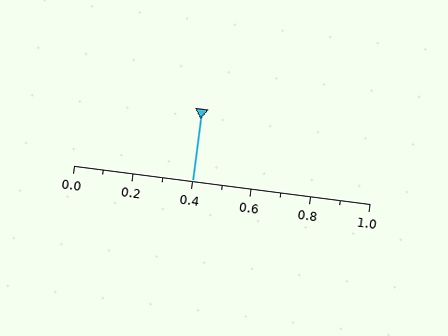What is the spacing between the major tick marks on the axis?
The major ticks are spaced 0.2 apart.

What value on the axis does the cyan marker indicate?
The marker indicates approximately 0.4.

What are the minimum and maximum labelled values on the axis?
The axis runs from 0.0 to 1.0.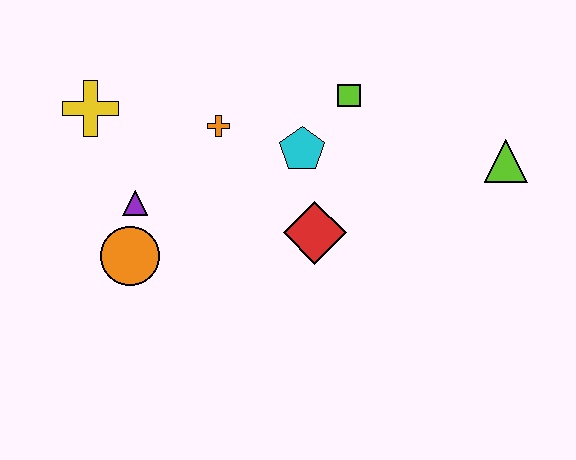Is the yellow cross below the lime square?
Yes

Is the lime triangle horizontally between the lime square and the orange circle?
No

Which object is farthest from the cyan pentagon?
The yellow cross is farthest from the cyan pentagon.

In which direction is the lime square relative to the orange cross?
The lime square is to the right of the orange cross.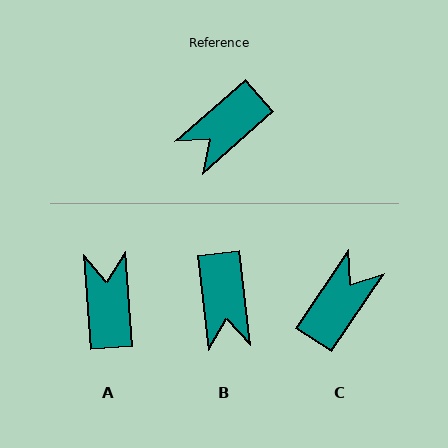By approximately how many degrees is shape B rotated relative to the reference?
Approximately 55 degrees counter-clockwise.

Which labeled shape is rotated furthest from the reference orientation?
C, about 165 degrees away.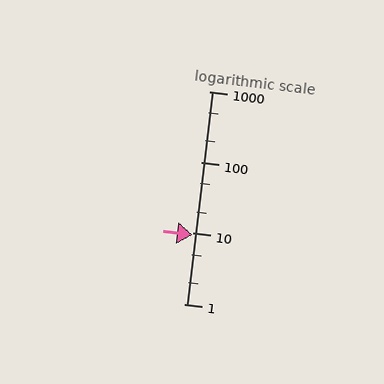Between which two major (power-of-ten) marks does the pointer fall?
The pointer is between 1 and 10.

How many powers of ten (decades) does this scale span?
The scale spans 3 decades, from 1 to 1000.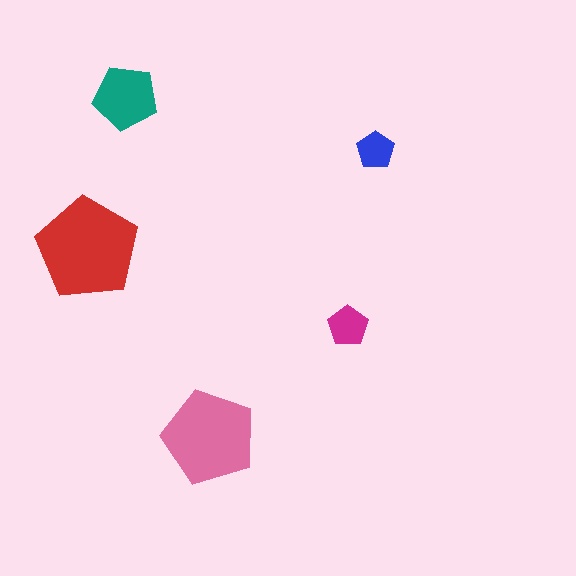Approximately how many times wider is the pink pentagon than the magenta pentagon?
About 2.5 times wider.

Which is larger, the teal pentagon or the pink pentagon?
The pink one.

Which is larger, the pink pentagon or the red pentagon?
The red one.